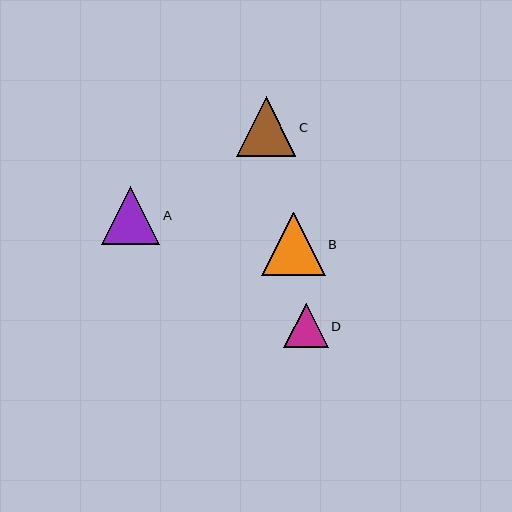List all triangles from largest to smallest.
From largest to smallest: B, C, A, D.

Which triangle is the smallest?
Triangle D is the smallest with a size of approximately 44 pixels.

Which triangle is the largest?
Triangle B is the largest with a size of approximately 63 pixels.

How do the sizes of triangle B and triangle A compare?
Triangle B and triangle A are approximately the same size.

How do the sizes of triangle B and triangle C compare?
Triangle B and triangle C are approximately the same size.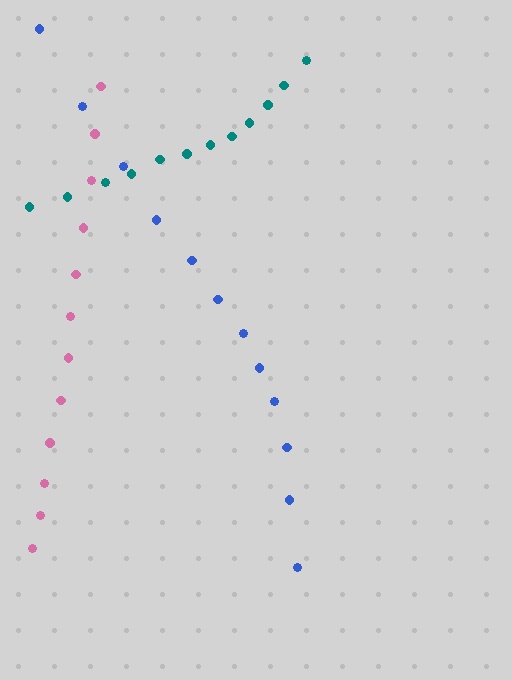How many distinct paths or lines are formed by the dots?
There are 3 distinct paths.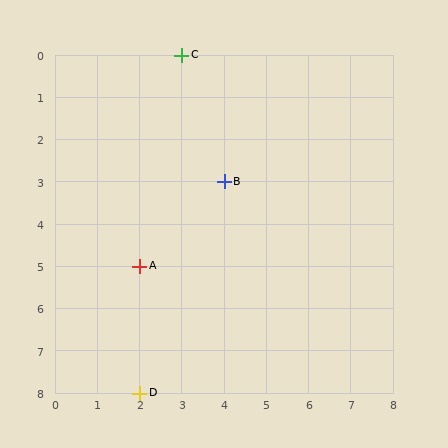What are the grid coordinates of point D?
Point D is at grid coordinates (2, 8).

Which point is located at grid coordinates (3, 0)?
Point C is at (3, 0).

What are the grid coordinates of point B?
Point B is at grid coordinates (4, 3).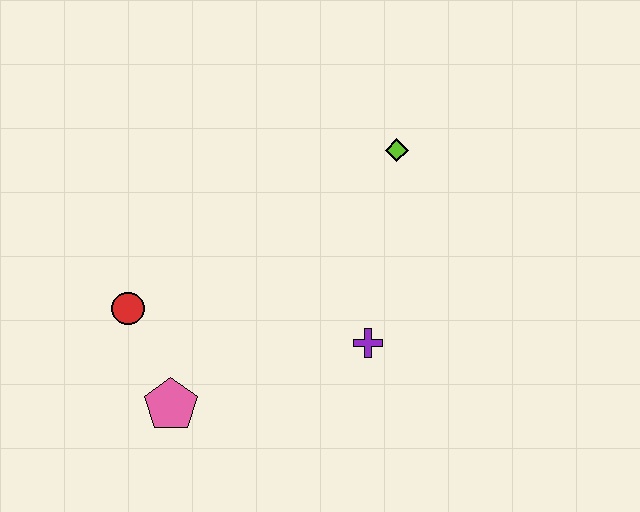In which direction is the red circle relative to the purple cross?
The red circle is to the left of the purple cross.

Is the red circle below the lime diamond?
Yes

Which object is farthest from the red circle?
The lime diamond is farthest from the red circle.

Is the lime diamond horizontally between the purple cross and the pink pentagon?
No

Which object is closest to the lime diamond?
The purple cross is closest to the lime diamond.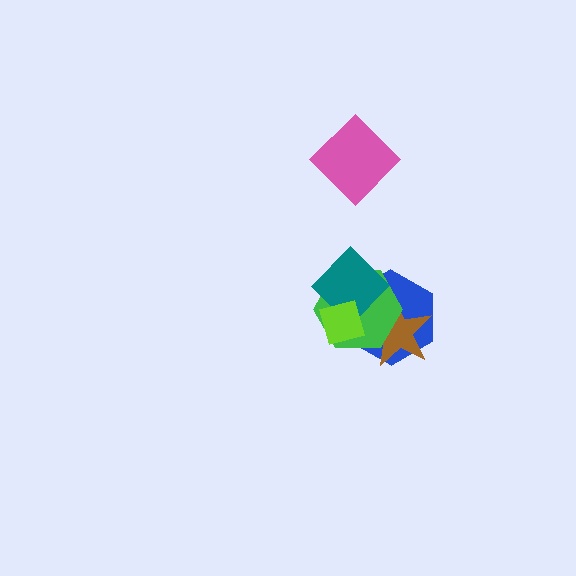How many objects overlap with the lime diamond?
4 objects overlap with the lime diamond.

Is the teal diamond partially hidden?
Yes, it is partially covered by another shape.